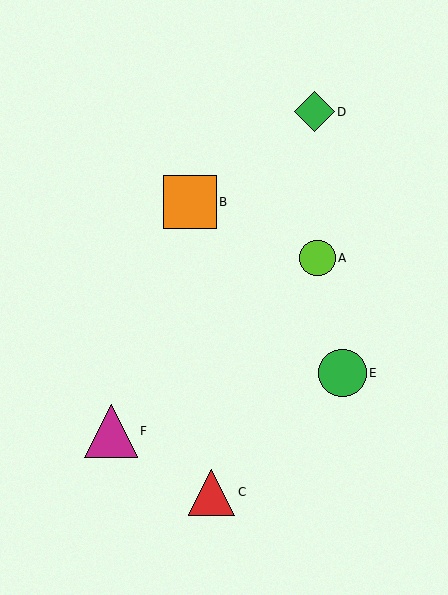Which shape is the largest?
The orange square (labeled B) is the largest.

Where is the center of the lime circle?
The center of the lime circle is at (317, 258).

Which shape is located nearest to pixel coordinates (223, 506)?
The red triangle (labeled C) at (212, 492) is nearest to that location.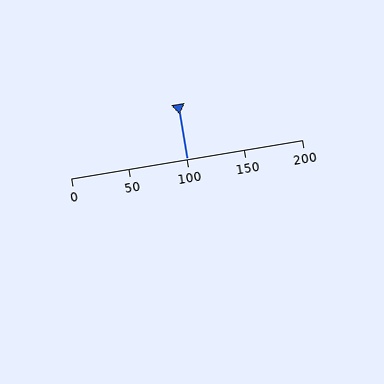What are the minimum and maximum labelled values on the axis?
The axis runs from 0 to 200.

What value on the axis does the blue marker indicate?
The marker indicates approximately 100.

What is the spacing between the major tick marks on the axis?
The major ticks are spaced 50 apart.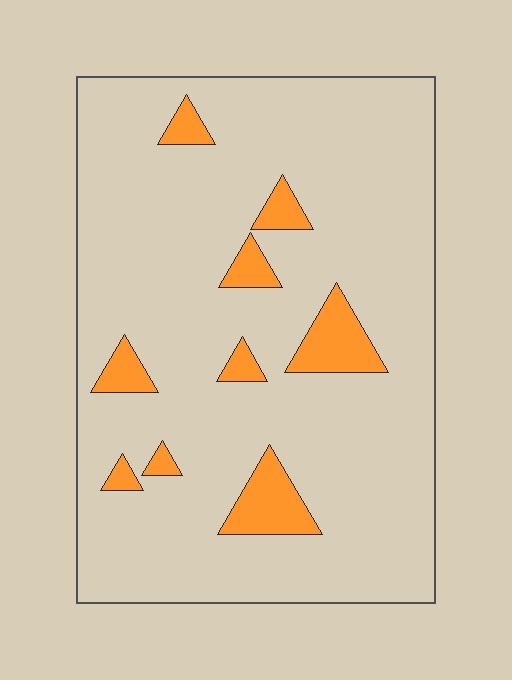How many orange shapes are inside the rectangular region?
9.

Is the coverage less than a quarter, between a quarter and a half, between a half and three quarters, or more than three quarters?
Less than a quarter.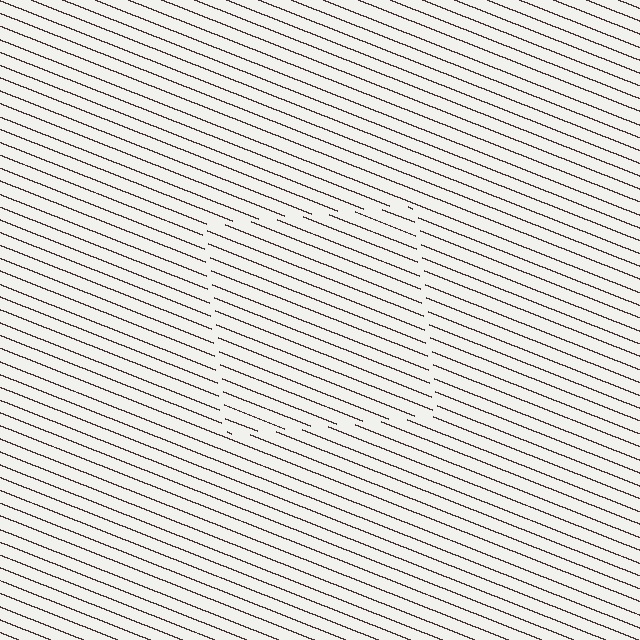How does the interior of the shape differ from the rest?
The interior of the shape contains the same grating, shifted by half a period — the contour is defined by the phase discontinuity where line-ends from the inner and outer gratings abut.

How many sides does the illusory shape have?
4 sides — the line-ends trace a square.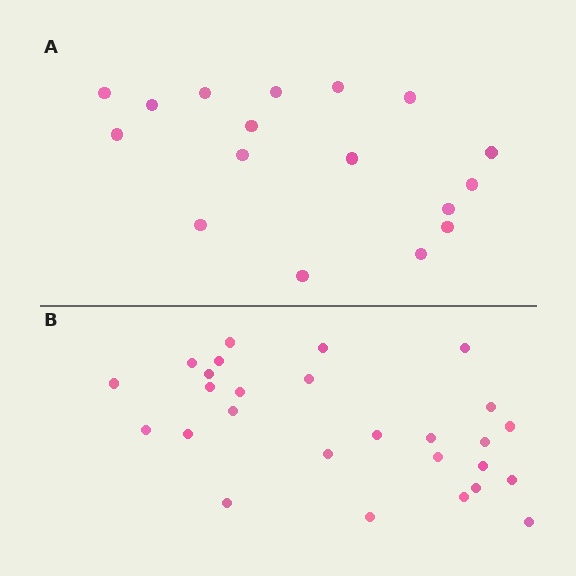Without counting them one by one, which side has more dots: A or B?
Region B (the bottom region) has more dots.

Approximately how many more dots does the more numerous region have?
Region B has roughly 10 or so more dots than region A.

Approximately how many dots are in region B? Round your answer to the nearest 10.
About 30 dots. (The exact count is 27, which rounds to 30.)